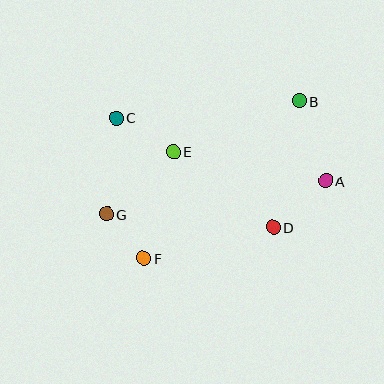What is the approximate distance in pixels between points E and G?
The distance between E and G is approximately 92 pixels.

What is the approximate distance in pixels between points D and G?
The distance between D and G is approximately 167 pixels.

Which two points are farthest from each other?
Points B and G are farthest from each other.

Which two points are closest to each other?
Points F and G are closest to each other.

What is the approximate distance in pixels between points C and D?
The distance between C and D is approximately 191 pixels.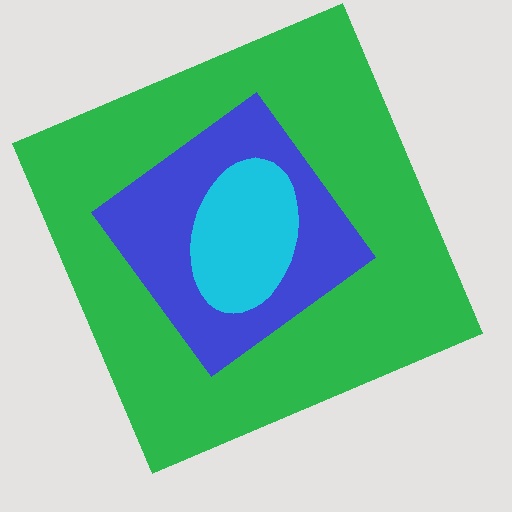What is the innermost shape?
The cyan ellipse.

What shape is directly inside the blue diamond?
The cyan ellipse.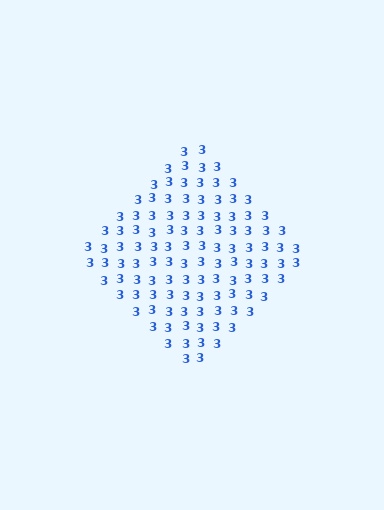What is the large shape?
The large shape is a diamond.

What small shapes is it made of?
It is made of small digit 3's.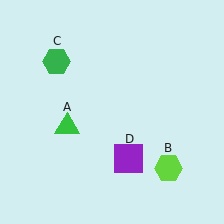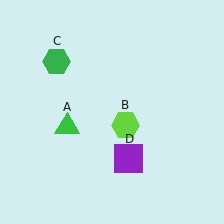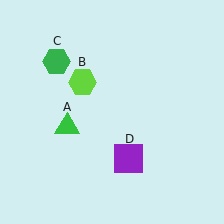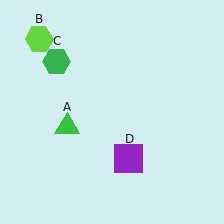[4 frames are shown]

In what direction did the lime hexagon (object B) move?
The lime hexagon (object B) moved up and to the left.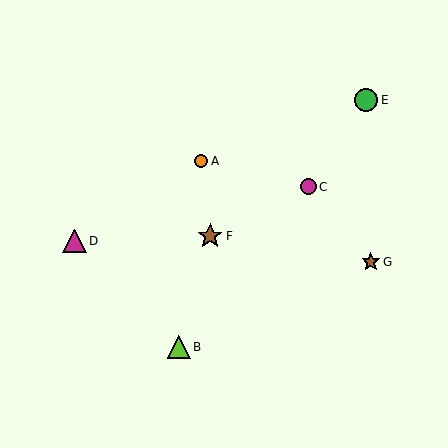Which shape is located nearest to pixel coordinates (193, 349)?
The lime triangle (labeled B) at (179, 347) is nearest to that location.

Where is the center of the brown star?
The center of the brown star is at (371, 262).